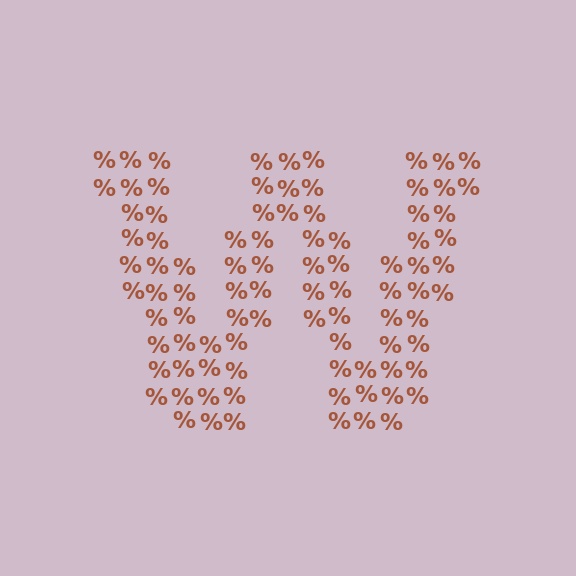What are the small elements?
The small elements are percent signs.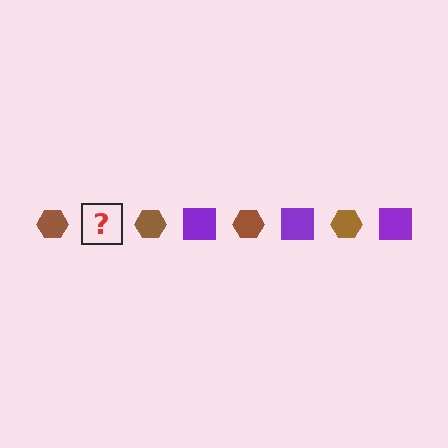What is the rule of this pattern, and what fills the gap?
The rule is that the pattern alternates between brown hexagon and purple square. The gap should be filled with a purple square.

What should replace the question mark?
The question mark should be replaced with a purple square.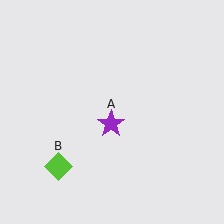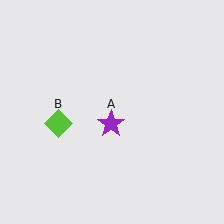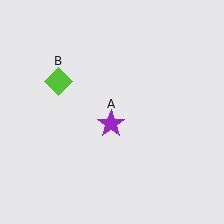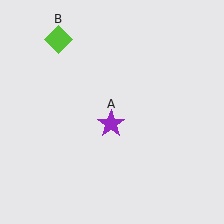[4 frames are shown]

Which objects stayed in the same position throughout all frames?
Purple star (object A) remained stationary.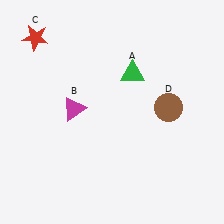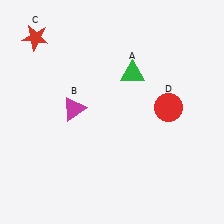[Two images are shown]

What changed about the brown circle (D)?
In Image 1, D is brown. In Image 2, it changed to red.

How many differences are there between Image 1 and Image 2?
There is 1 difference between the two images.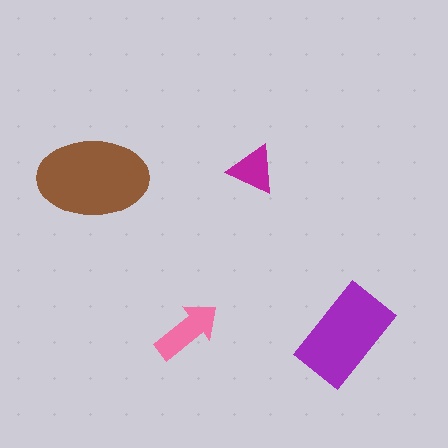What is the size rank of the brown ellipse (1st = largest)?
1st.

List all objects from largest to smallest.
The brown ellipse, the purple rectangle, the pink arrow, the magenta triangle.